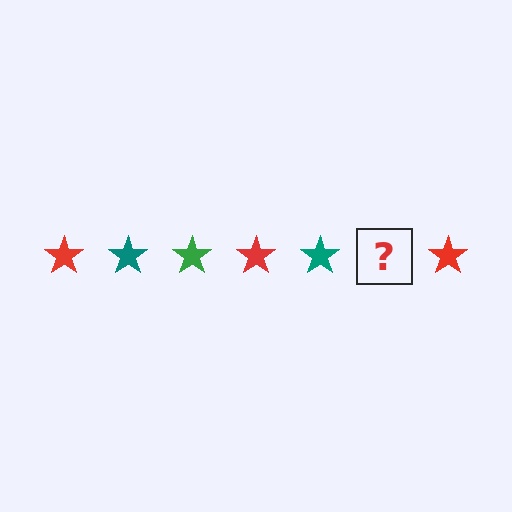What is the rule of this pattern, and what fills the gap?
The rule is that the pattern cycles through red, teal, green stars. The gap should be filled with a green star.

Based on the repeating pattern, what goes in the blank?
The blank should be a green star.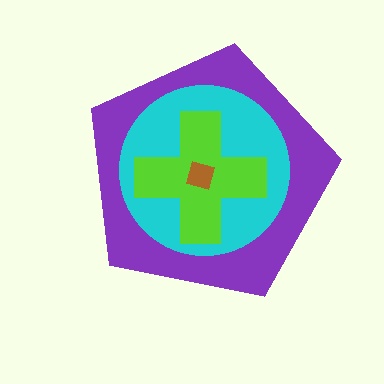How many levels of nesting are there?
4.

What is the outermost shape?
The purple pentagon.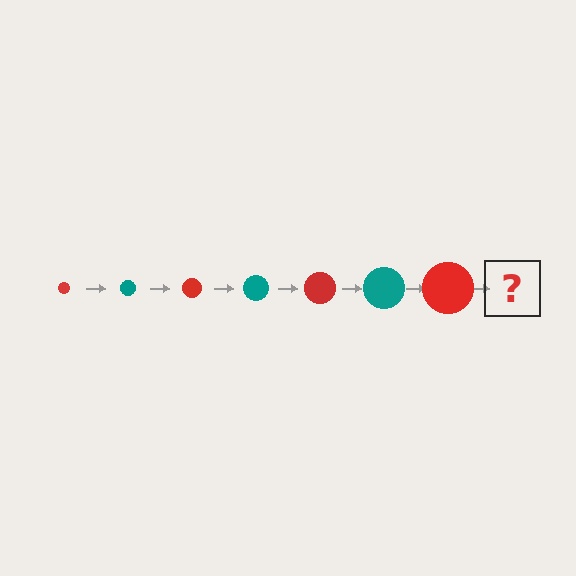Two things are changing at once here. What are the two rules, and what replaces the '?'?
The two rules are that the circle grows larger each step and the color cycles through red and teal. The '?' should be a teal circle, larger than the previous one.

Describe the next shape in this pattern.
It should be a teal circle, larger than the previous one.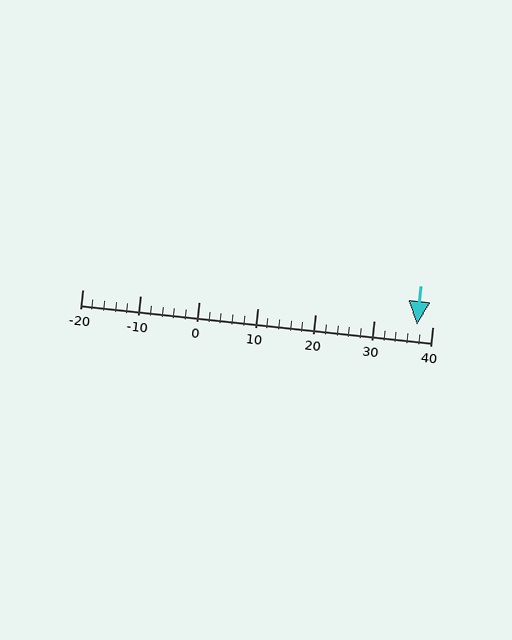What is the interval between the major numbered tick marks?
The major tick marks are spaced 10 units apart.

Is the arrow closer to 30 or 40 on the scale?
The arrow is closer to 40.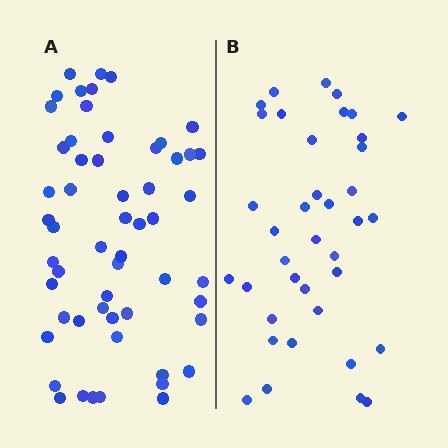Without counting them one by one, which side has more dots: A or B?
Region A (the left region) has more dots.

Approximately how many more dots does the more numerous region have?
Region A has approximately 20 more dots than region B.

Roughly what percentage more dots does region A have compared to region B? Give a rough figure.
About 45% more.